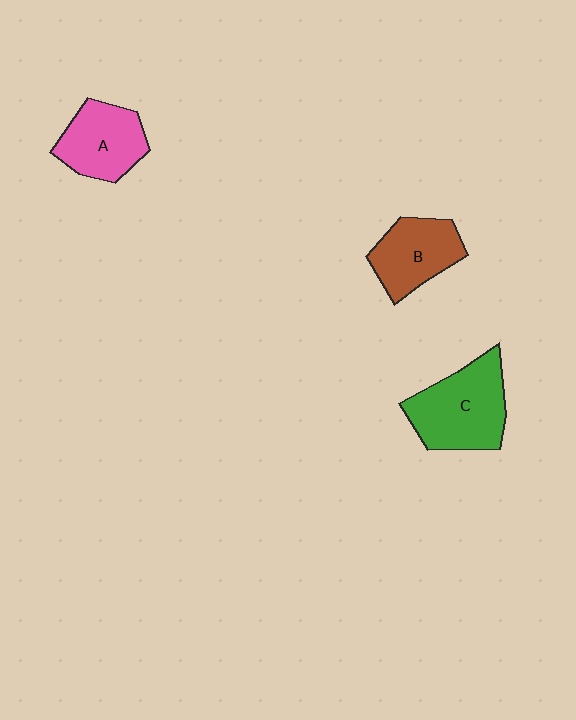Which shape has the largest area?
Shape C (green).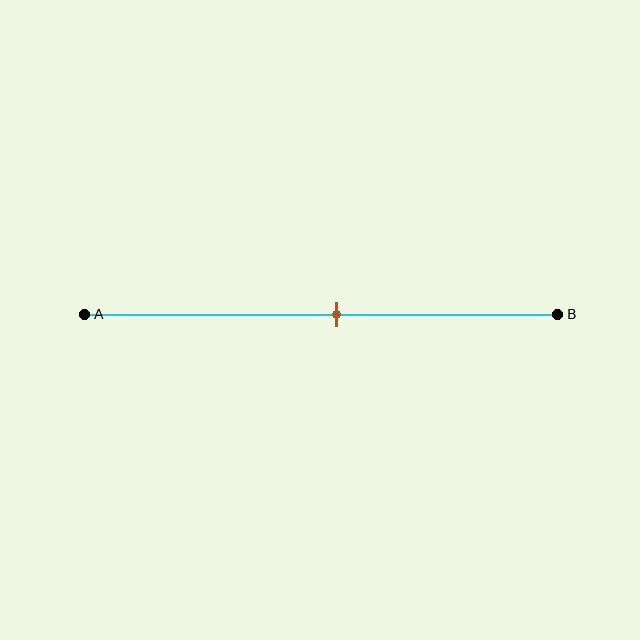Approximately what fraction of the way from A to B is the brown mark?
The brown mark is approximately 55% of the way from A to B.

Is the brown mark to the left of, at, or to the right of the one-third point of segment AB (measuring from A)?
The brown mark is to the right of the one-third point of segment AB.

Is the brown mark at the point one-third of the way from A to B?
No, the mark is at about 55% from A, not at the 33% one-third point.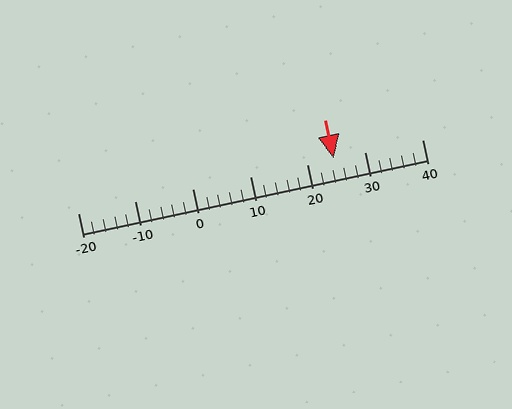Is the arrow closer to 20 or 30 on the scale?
The arrow is closer to 20.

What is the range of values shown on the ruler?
The ruler shows values from -20 to 40.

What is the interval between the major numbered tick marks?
The major tick marks are spaced 10 units apart.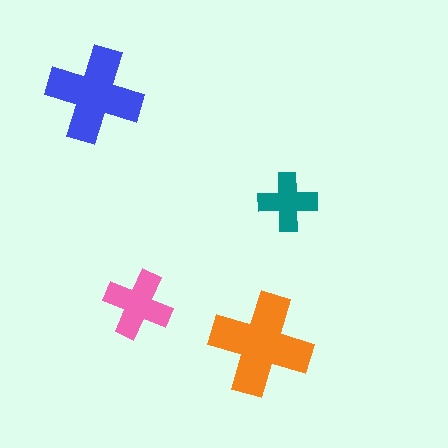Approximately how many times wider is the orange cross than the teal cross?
About 1.5 times wider.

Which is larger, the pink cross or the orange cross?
The orange one.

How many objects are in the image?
There are 4 objects in the image.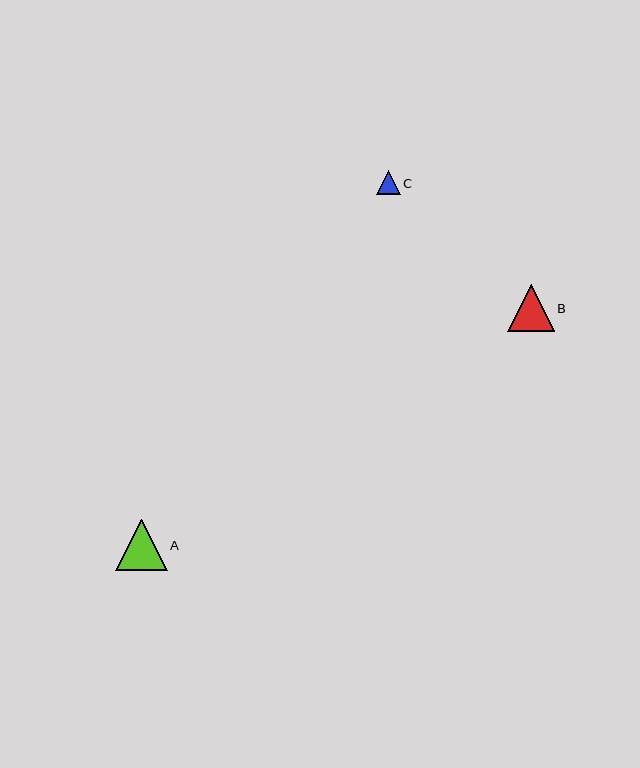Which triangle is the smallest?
Triangle C is the smallest with a size of approximately 24 pixels.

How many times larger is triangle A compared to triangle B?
Triangle A is approximately 1.1 times the size of triangle B.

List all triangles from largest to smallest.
From largest to smallest: A, B, C.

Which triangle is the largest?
Triangle A is the largest with a size of approximately 51 pixels.